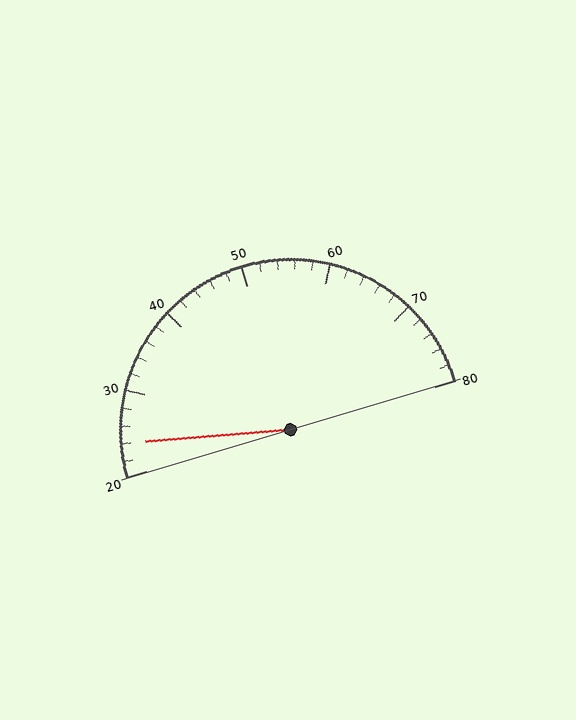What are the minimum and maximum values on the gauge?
The gauge ranges from 20 to 80.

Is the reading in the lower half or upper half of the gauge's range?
The reading is in the lower half of the range (20 to 80).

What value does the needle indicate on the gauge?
The needle indicates approximately 24.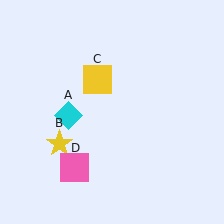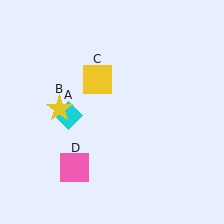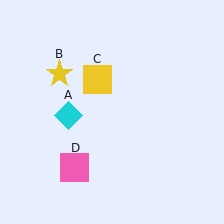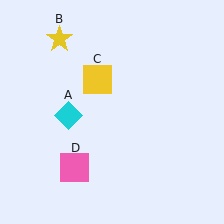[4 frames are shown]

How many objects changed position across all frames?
1 object changed position: yellow star (object B).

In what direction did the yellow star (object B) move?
The yellow star (object B) moved up.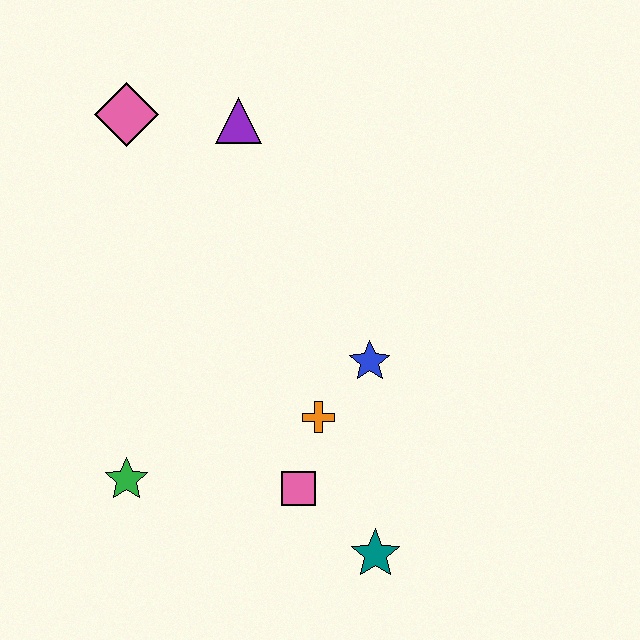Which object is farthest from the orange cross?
The pink diamond is farthest from the orange cross.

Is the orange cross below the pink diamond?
Yes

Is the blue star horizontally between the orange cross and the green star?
No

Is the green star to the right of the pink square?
No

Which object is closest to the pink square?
The orange cross is closest to the pink square.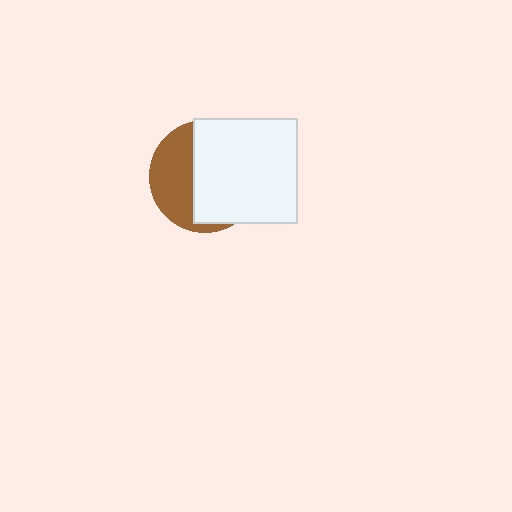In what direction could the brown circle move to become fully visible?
The brown circle could move left. That would shift it out from behind the white rectangle entirely.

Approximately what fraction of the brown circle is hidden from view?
Roughly 60% of the brown circle is hidden behind the white rectangle.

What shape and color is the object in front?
The object in front is a white rectangle.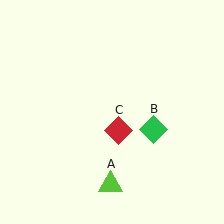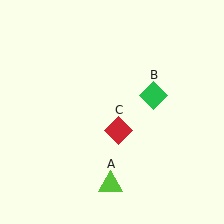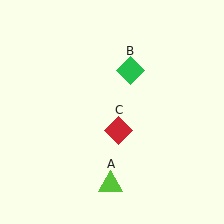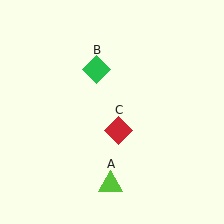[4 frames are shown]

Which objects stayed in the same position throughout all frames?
Lime triangle (object A) and red diamond (object C) remained stationary.